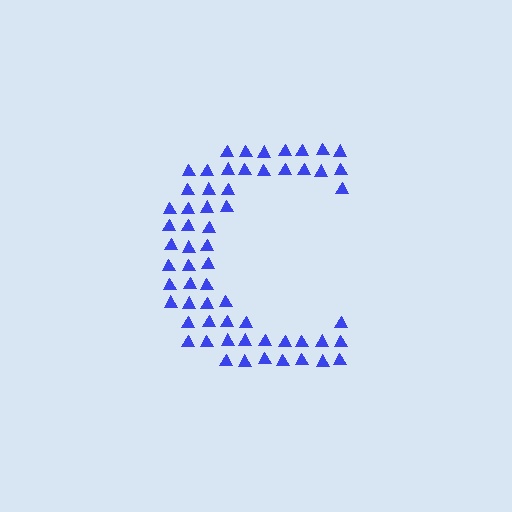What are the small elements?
The small elements are triangles.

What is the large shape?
The large shape is the letter C.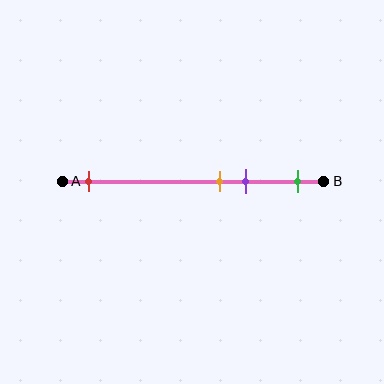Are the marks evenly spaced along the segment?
No, the marks are not evenly spaced.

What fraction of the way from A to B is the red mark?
The red mark is approximately 10% (0.1) of the way from A to B.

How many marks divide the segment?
There are 4 marks dividing the segment.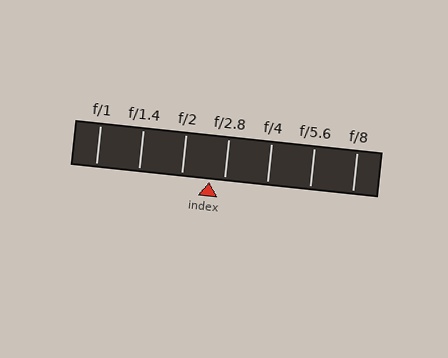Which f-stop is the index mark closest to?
The index mark is closest to f/2.8.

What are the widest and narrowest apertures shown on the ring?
The widest aperture shown is f/1 and the narrowest is f/8.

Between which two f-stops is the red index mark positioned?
The index mark is between f/2 and f/2.8.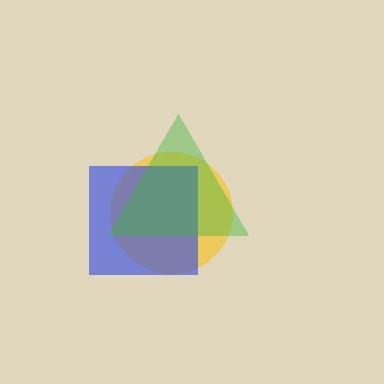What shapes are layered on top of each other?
The layered shapes are: a yellow circle, a blue square, a green triangle.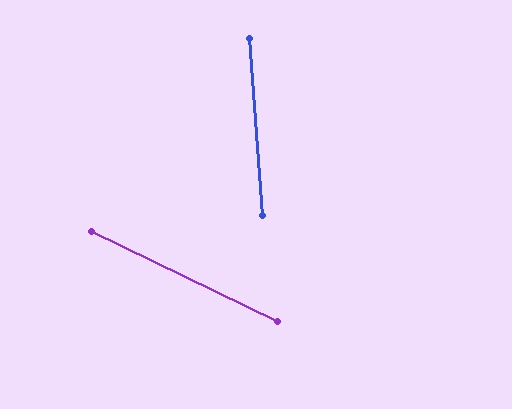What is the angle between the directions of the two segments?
Approximately 60 degrees.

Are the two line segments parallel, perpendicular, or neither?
Neither parallel nor perpendicular — they differ by about 60°.